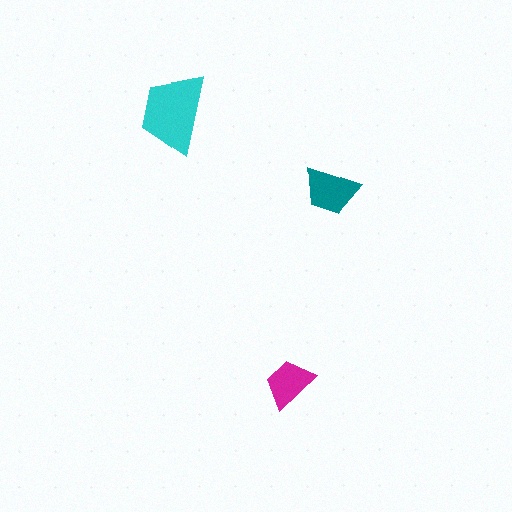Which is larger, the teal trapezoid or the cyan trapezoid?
The cyan one.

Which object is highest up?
The cyan trapezoid is topmost.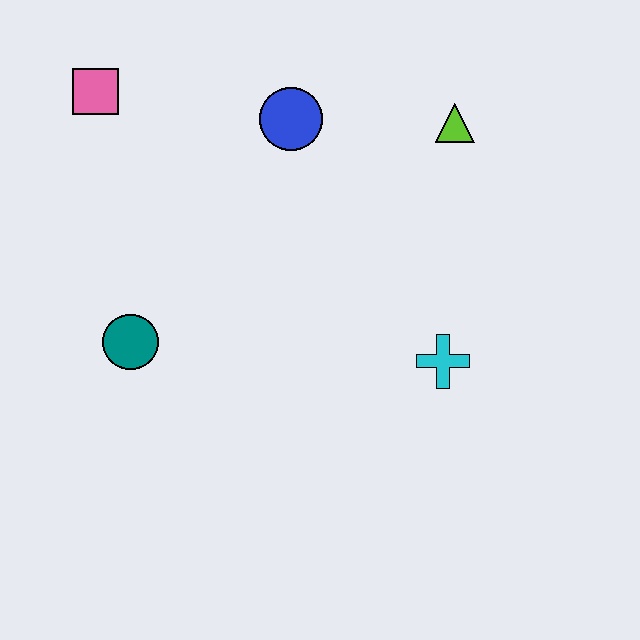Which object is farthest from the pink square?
The cyan cross is farthest from the pink square.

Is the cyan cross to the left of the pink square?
No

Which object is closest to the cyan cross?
The lime triangle is closest to the cyan cross.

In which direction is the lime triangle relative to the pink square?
The lime triangle is to the right of the pink square.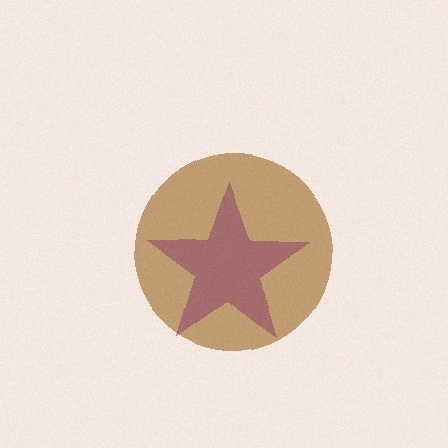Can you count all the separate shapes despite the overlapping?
Yes, there are 2 separate shapes.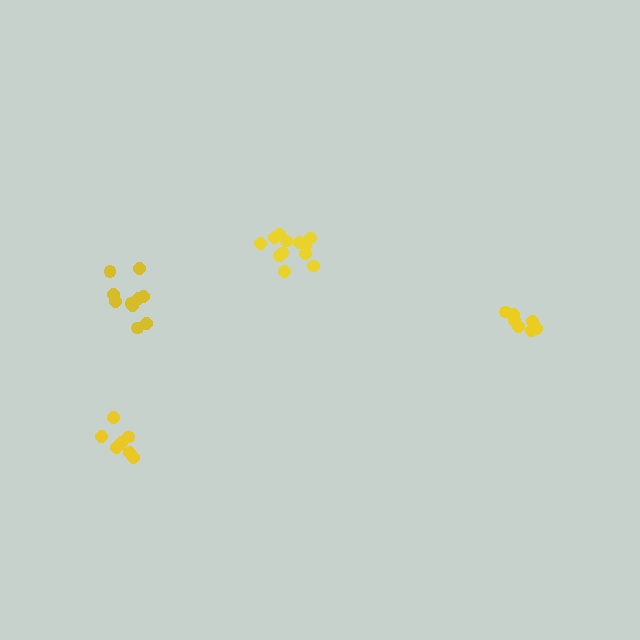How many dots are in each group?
Group 1: 12 dots, Group 2: 7 dots, Group 3: 8 dots, Group 4: 10 dots (37 total).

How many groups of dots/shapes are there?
There are 4 groups.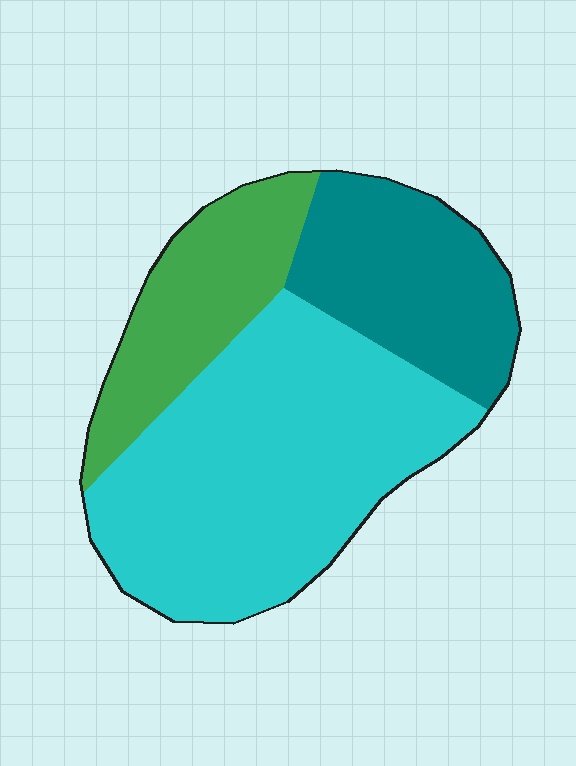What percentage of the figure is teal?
Teal covers around 25% of the figure.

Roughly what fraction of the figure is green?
Green takes up about one fifth (1/5) of the figure.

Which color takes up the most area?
Cyan, at roughly 55%.